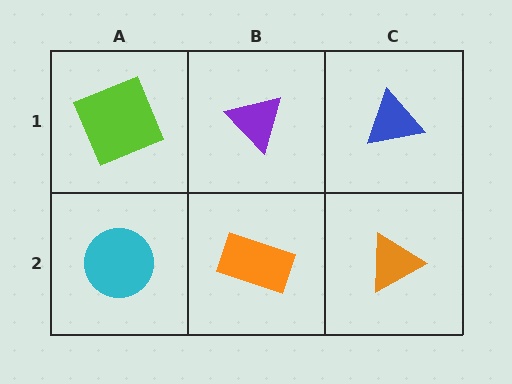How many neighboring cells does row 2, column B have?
3.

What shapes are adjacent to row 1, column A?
A cyan circle (row 2, column A), a purple triangle (row 1, column B).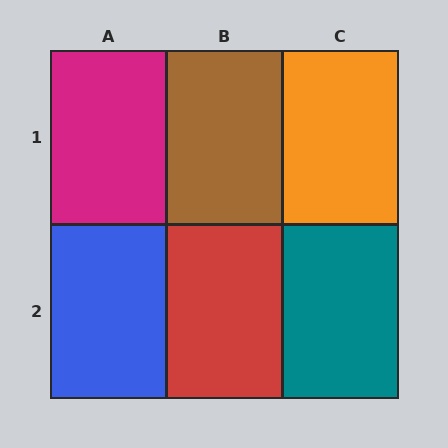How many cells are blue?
1 cell is blue.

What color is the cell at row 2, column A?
Blue.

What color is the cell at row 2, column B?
Red.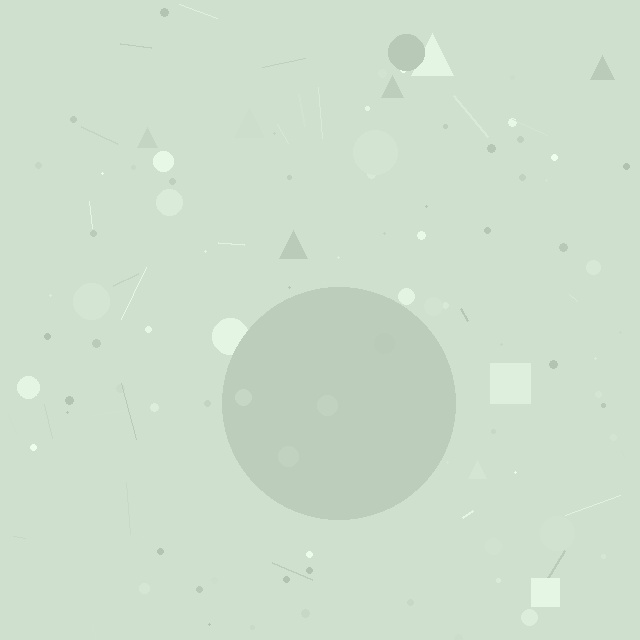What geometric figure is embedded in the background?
A circle is embedded in the background.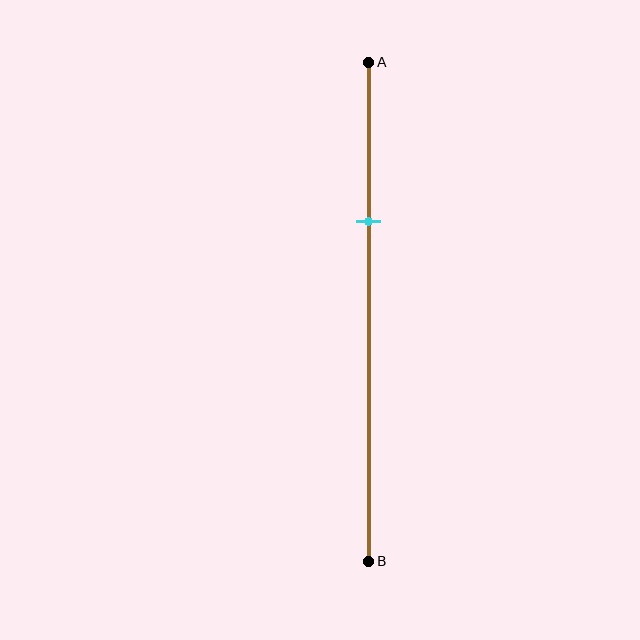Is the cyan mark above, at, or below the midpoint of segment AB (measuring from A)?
The cyan mark is above the midpoint of segment AB.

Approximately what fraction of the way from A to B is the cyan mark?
The cyan mark is approximately 30% of the way from A to B.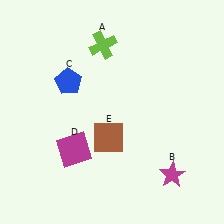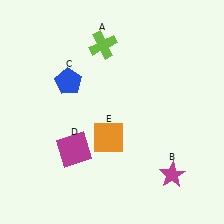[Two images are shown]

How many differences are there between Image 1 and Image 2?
There is 1 difference between the two images.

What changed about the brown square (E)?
In Image 1, E is brown. In Image 2, it changed to orange.